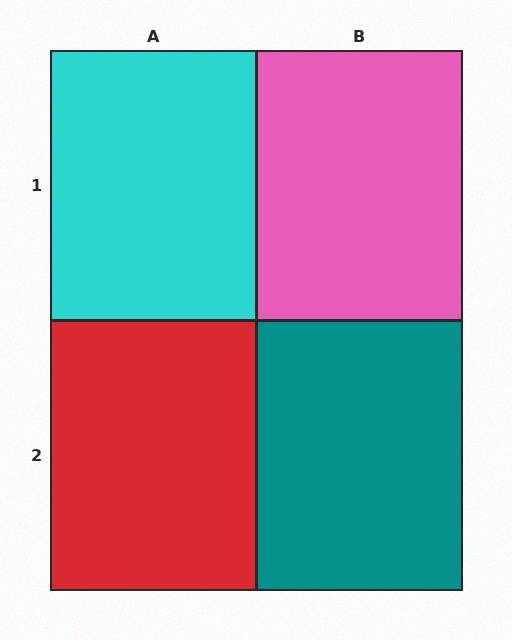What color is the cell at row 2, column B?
Teal.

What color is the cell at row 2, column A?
Red.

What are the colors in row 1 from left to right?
Cyan, pink.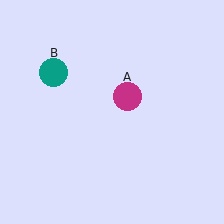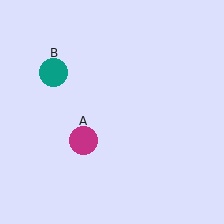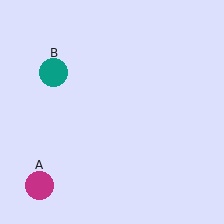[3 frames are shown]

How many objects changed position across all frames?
1 object changed position: magenta circle (object A).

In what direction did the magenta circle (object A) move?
The magenta circle (object A) moved down and to the left.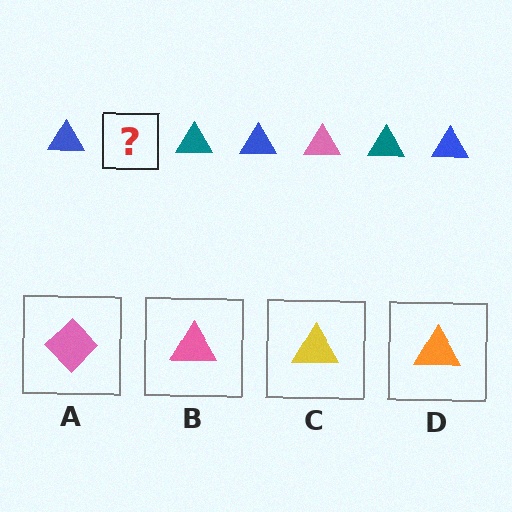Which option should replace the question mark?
Option B.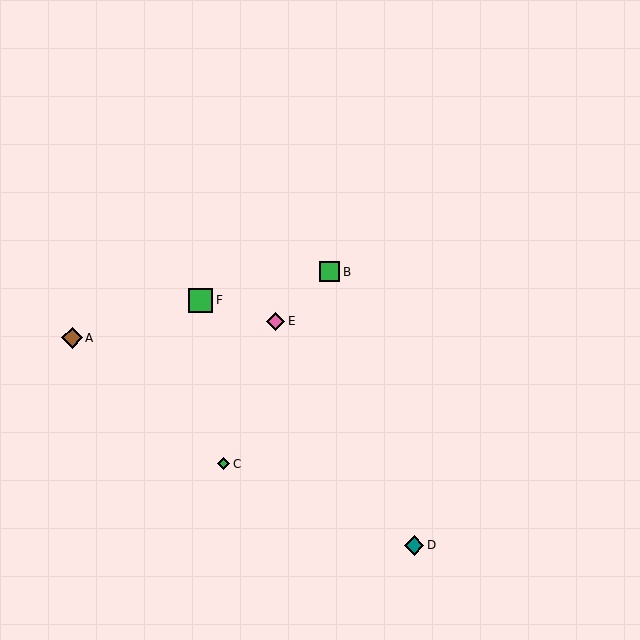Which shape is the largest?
The green square (labeled F) is the largest.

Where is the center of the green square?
The center of the green square is at (330, 272).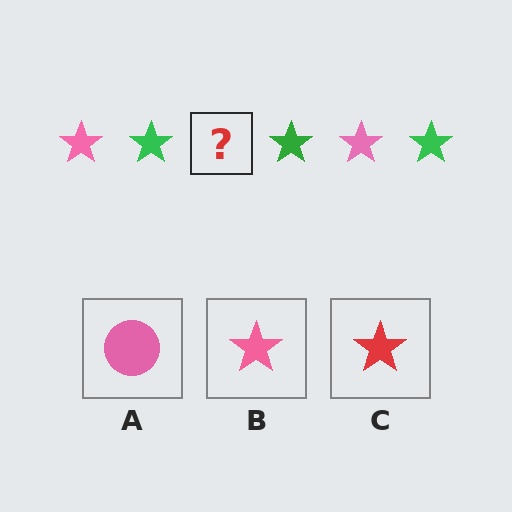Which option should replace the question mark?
Option B.